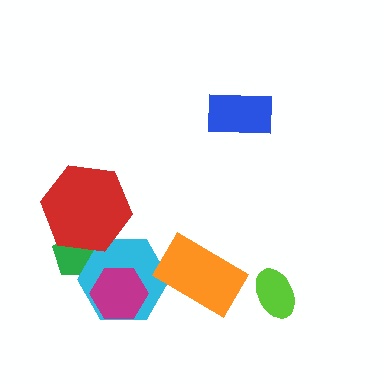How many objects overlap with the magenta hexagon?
1 object overlaps with the magenta hexagon.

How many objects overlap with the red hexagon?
2 objects overlap with the red hexagon.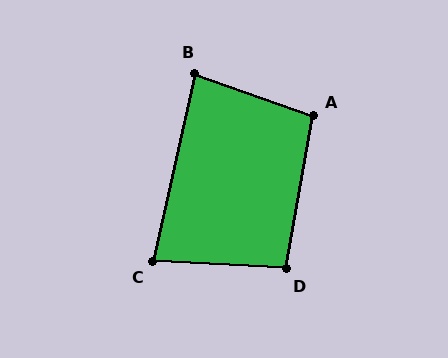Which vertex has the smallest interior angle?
C, at approximately 81 degrees.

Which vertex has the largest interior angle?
A, at approximately 99 degrees.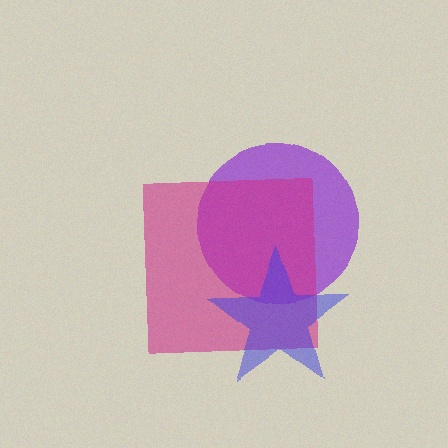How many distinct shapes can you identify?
There are 3 distinct shapes: a purple circle, a magenta square, a blue star.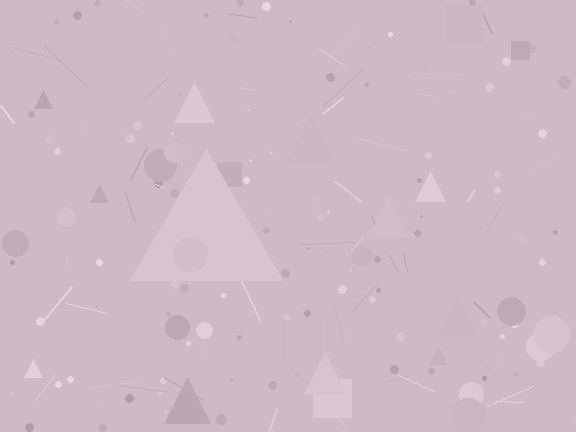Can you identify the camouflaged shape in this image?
The camouflaged shape is a triangle.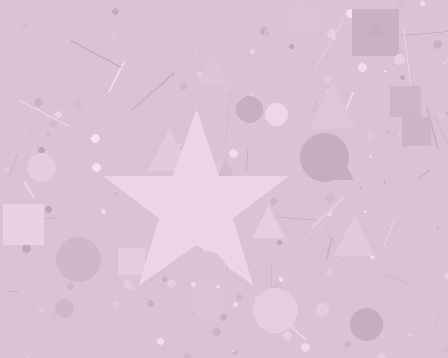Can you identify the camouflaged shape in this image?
The camouflaged shape is a star.